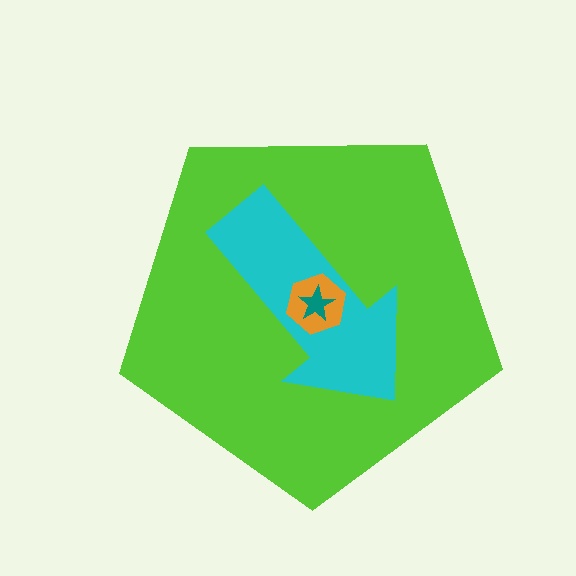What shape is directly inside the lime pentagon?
The cyan arrow.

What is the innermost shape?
The teal star.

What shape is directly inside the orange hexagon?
The teal star.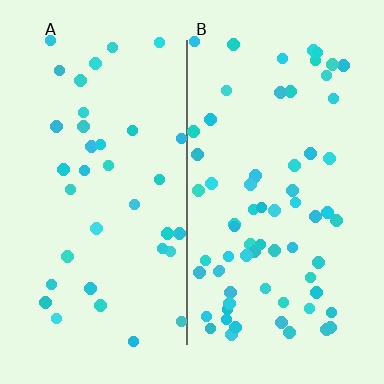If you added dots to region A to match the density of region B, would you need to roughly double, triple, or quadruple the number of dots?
Approximately double.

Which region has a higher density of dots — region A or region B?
B (the right).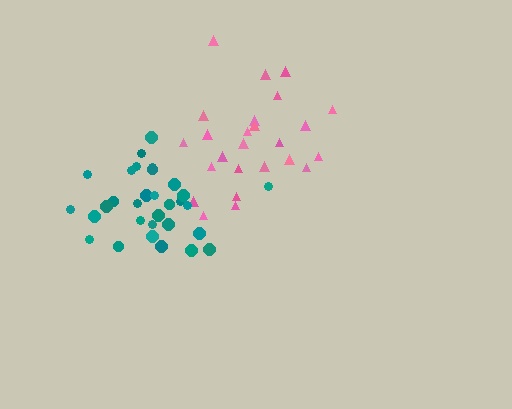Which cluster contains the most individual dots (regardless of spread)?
Teal (32).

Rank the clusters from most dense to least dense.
teal, pink.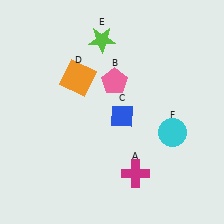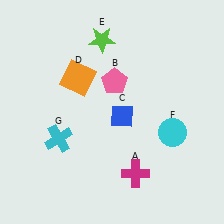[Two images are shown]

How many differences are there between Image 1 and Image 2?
There is 1 difference between the two images.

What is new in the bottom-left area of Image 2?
A cyan cross (G) was added in the bottom-left area of Image 2.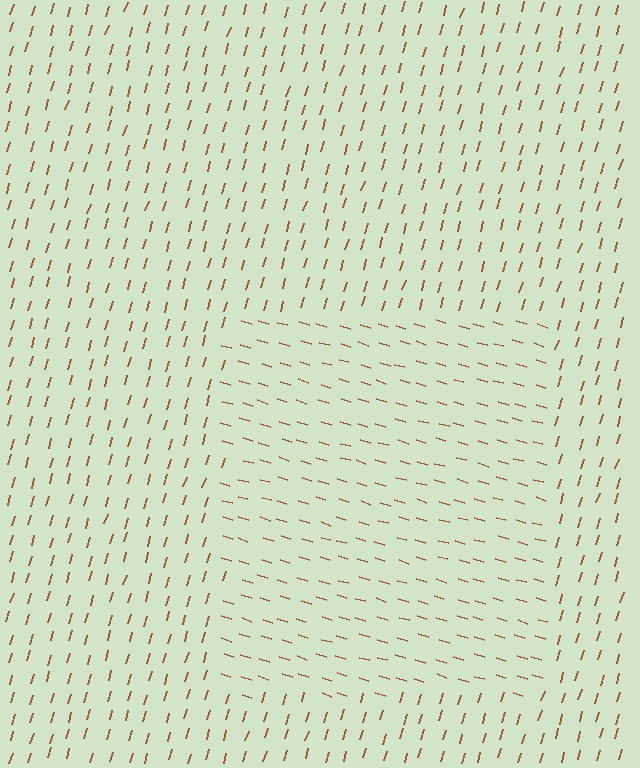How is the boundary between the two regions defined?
The boundary is defined purely by a change in line orientation (approximately 89 degrees difference). All lines are the same color and thickness.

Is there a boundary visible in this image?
Yes, there is a texture boundary formed by a change in line orientation.